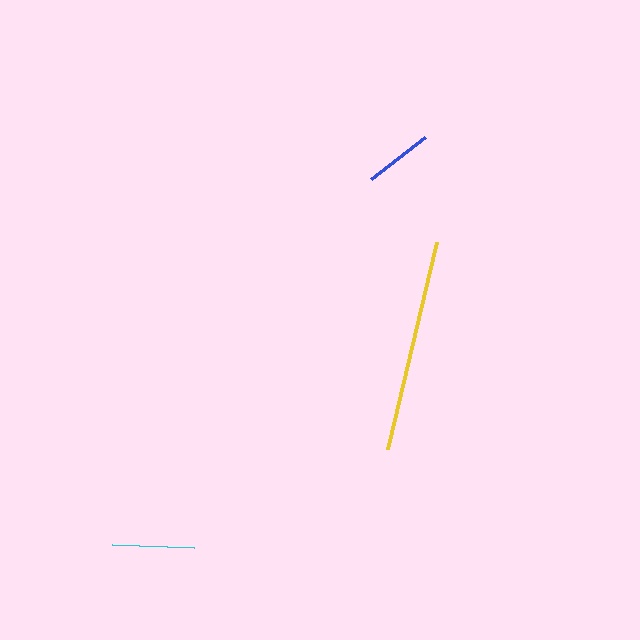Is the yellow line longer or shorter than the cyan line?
The yellow line is longer than the cyan line.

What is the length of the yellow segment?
The yellow segment is approximately 212 pixels long.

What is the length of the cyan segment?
The cyan segment is approximately 82 pixels long.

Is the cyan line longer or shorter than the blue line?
The cyan line is longer than the blue line.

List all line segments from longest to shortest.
From longest to shortest: yellow, cyan, blue.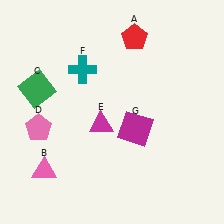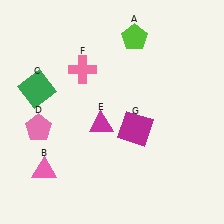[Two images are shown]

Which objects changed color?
A changed from red to lime. F changed from teal to pink.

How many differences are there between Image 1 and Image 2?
There are 2 differences between the two images.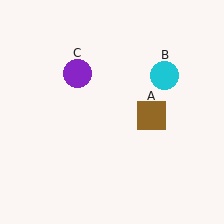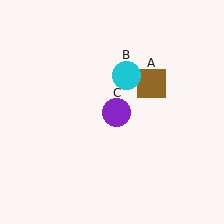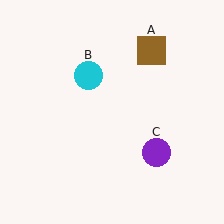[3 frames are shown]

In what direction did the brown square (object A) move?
The brown square (object A) moved up.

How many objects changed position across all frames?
3 objects changed position: brown square (object A), cyan circle (object B), purple circle (object C).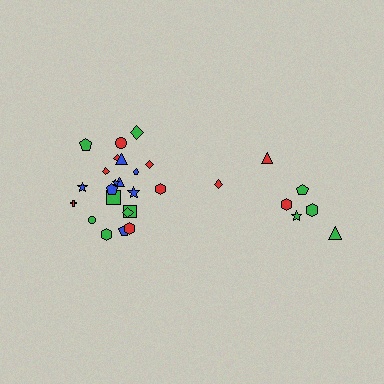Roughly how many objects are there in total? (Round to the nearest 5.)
Roughly 30 objects in total.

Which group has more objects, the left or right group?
The left group.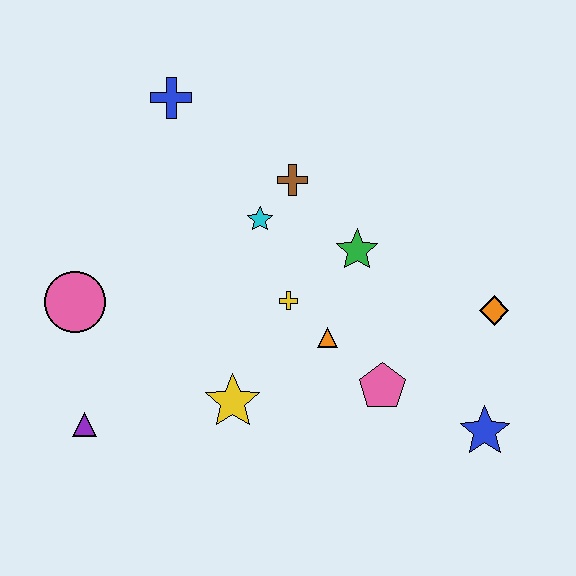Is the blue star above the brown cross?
No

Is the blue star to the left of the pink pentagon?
No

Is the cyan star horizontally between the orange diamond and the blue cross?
Yes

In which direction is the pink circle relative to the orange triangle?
The pink circle is to the left of the orange triangle.